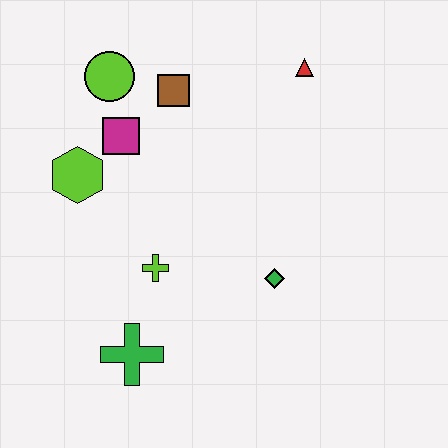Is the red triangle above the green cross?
Yes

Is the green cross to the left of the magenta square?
No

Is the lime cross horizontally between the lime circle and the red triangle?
Yes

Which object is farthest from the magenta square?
The green cross is farthest from the magenta square.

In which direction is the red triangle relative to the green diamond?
The red triangle is above the green diamond.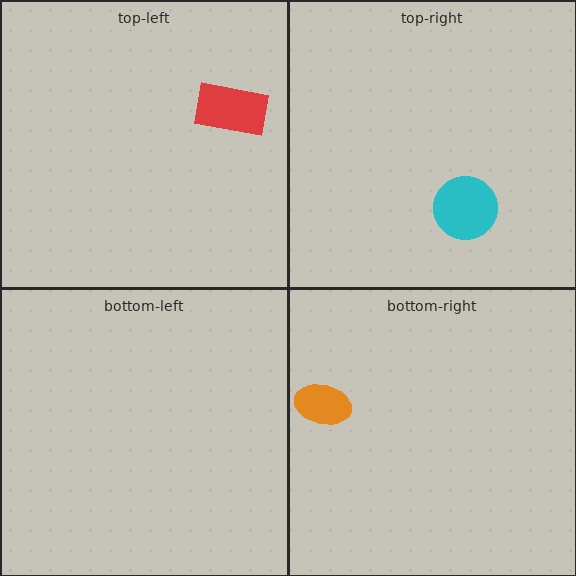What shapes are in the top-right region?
The cyan circle.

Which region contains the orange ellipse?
The bottom-right region.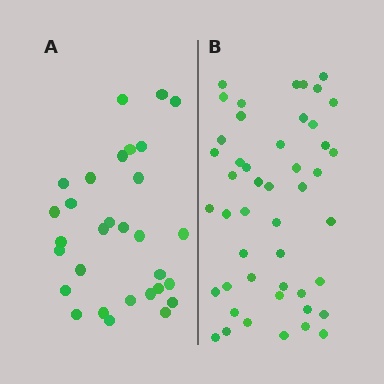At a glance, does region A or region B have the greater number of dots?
Region B (the right region) has more dots.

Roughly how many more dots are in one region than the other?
Region B has approximately 15 more dots than region A.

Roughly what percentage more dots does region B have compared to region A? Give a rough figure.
About 55% more.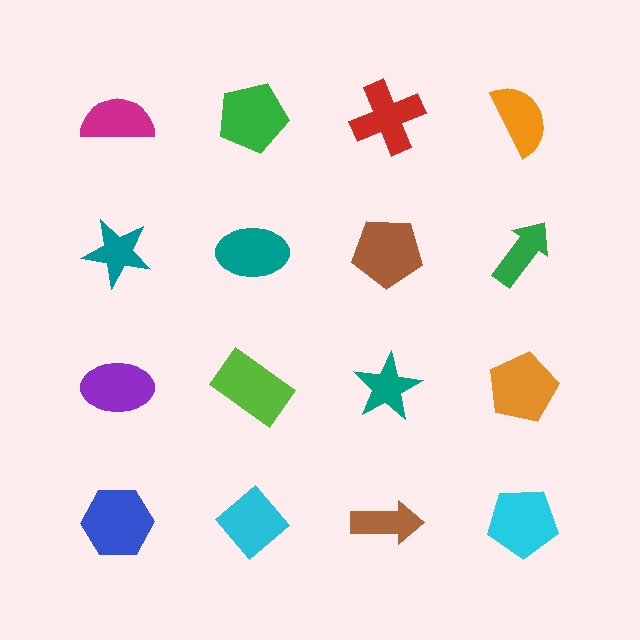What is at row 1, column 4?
An orange semicircle.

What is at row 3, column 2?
A lime rectangle.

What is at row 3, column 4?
An orange pentagon.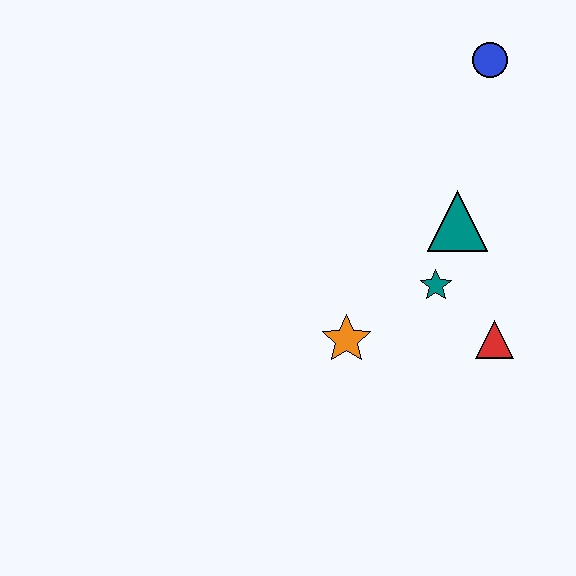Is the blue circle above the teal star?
Yes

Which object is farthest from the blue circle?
The orange star is farthest from the blue circle.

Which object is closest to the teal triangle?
The teal star is closest to the teal triangle.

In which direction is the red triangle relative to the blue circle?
The red triangle is below the blue circle.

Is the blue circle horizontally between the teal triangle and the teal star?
No